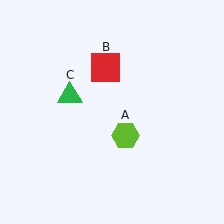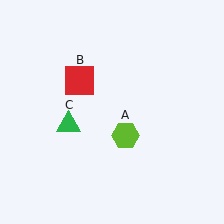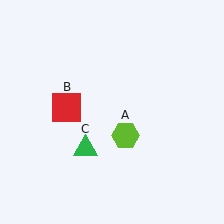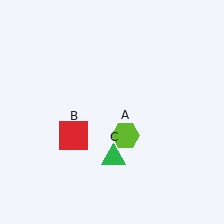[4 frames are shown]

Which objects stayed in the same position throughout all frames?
Lime hexagon (object A) remained stationary.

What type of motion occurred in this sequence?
The red square (object B), green triangle (object C) rotated counterclockwise around the center of the scene.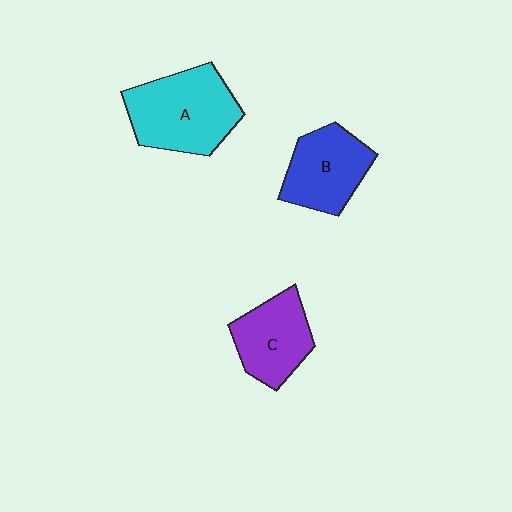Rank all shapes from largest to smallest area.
From largest to smallest: A (cyan), B (blue), C (purple).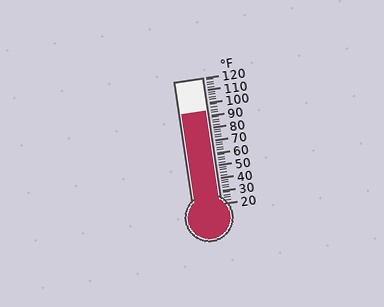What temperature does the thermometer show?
The thermometer shows approximately 94°F.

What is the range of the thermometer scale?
The thermometer scale ranges from 20°F to 120°F.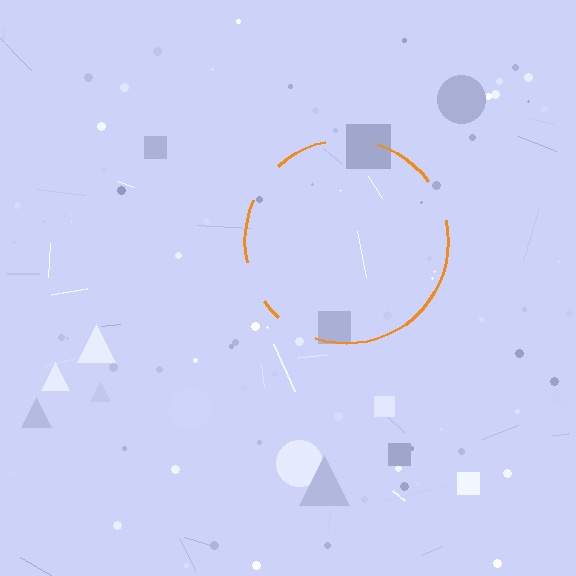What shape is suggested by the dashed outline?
The dashed outline suggests a circle.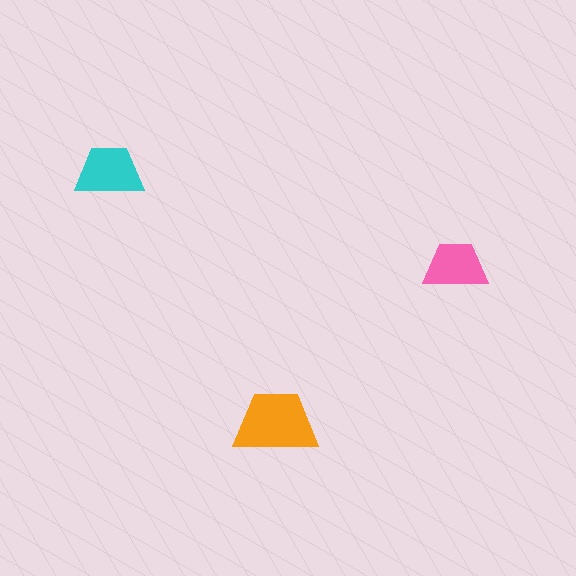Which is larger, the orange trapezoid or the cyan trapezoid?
The orange one.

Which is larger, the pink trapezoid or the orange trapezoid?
The orange one.